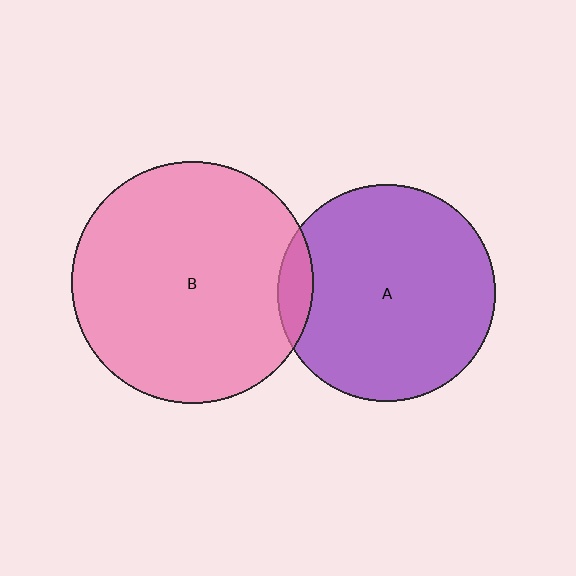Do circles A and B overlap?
Yes.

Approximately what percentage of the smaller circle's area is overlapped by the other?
Approximately 10%.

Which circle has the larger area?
Circle B (pink).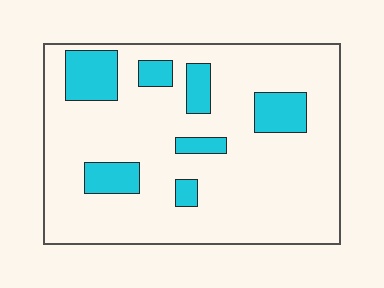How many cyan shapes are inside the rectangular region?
7.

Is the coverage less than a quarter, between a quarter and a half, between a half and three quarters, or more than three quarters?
Less than a quarter.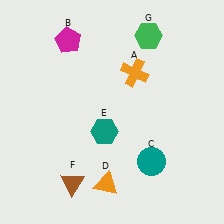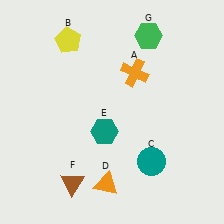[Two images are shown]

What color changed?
The pentagon (B) changed from magenta in Image 1 to yellow in Image 2.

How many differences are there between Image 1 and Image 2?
There is 1 difference between the two images.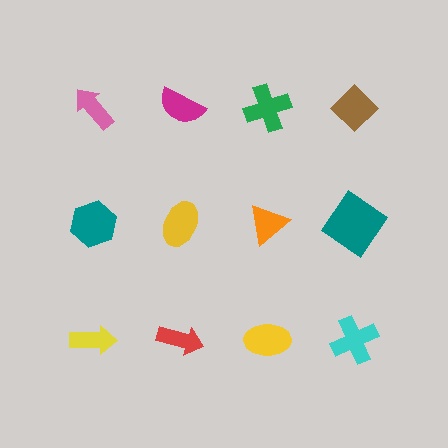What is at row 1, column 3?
A green cross.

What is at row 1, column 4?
A brown diamond.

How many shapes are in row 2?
4 shapes.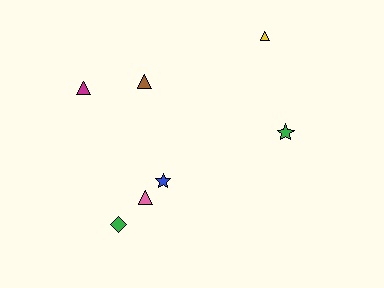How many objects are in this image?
There are 7 objects.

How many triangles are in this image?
There are 4 triangles.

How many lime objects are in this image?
There are no lime objects.